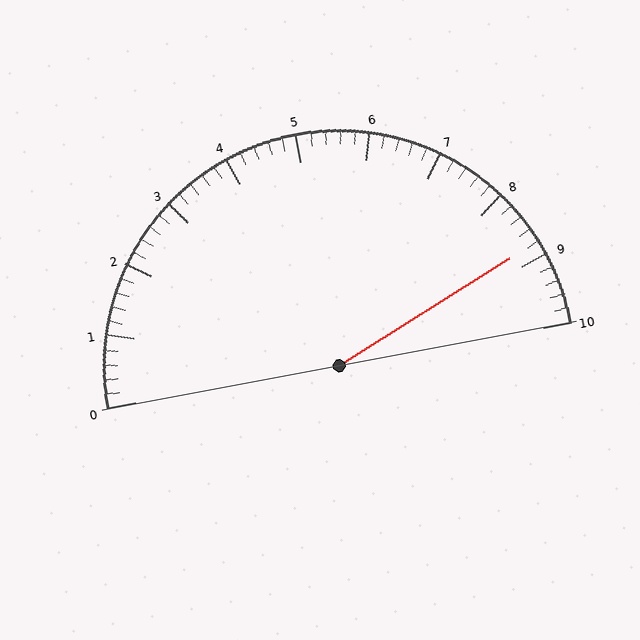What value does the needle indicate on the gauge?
The needle indicates approximately 8.8.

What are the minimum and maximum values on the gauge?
The gauge ranges from 0 to 10.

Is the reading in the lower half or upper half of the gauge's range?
The reading is in the upper half of the range (0 to 10).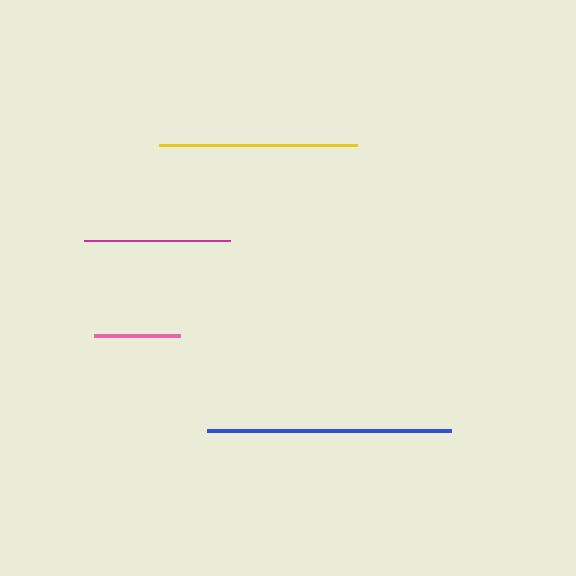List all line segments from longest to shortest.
From longest to shortest: blue, yellow, magenta, pink.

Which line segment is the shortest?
The pink line is the shortest at approximately 85 pixels.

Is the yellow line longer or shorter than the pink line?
The yellow line is longer than the pink line.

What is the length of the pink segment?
The pink segment is approximately 85 pixels long.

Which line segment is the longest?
The blue line is the longest at approximately 244 pixels.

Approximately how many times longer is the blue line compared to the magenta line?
The blue line is approximately 1.7 times the length of the magenta line.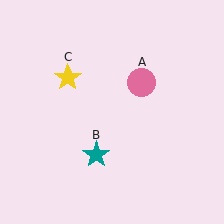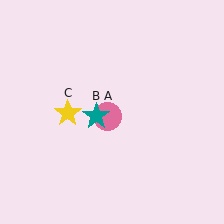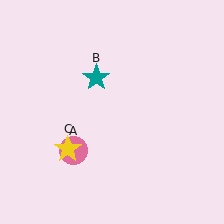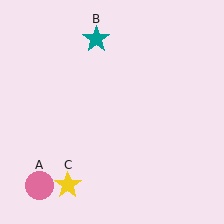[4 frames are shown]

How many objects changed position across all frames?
3 objects changed position: pink circle (object A), teal star (object B), yellow star (object C).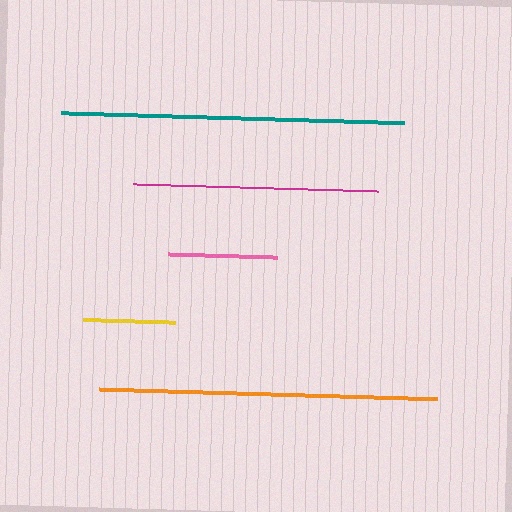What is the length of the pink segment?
The pink segment is approximately 109 pixels long.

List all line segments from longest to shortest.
From longest to shortest: teal, orange, magenta, pink, yellow.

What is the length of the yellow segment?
The yellow segment is approximately 92 pixels long.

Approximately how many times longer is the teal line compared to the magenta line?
The teal line is approximately 1.4 times the length of the magenta line.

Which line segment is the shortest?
The yellow line is the shortest at approximately 92 pixels.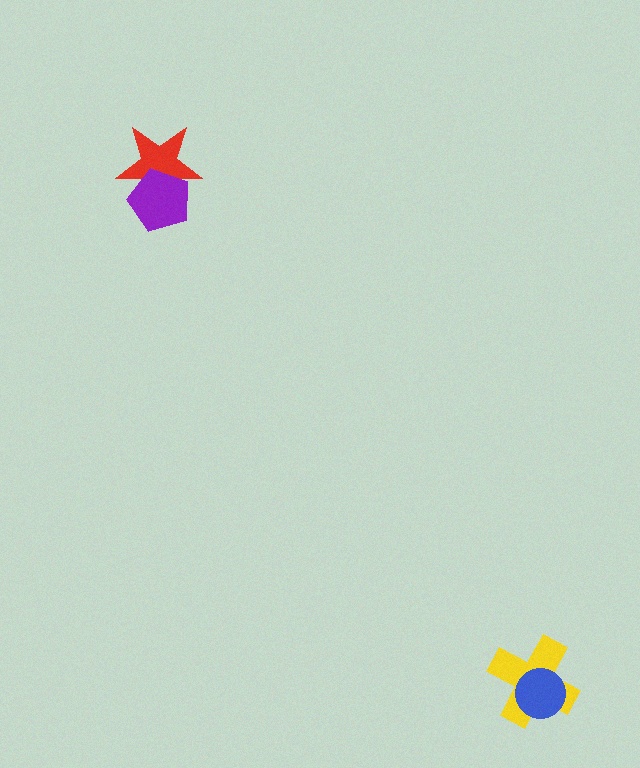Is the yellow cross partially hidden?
Yes, it is partially covered by another shape.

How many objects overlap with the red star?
1 object overlaps with the red star.